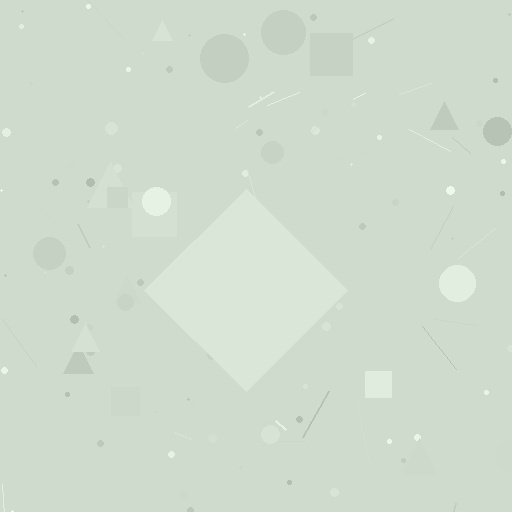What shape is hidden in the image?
A diamond is hidden in the image.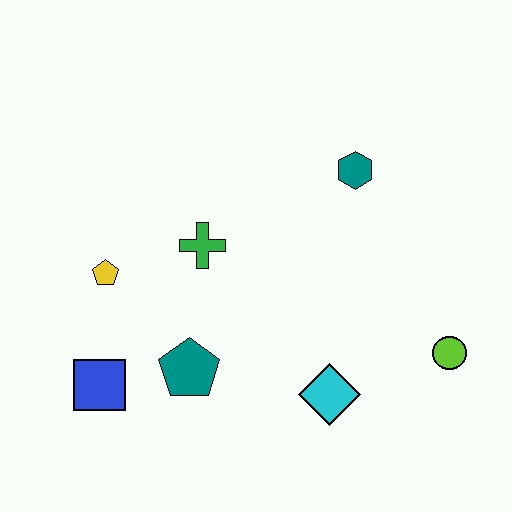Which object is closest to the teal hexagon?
The green cross is closest to the teal hexagon.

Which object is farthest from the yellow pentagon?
The lime circle is farthest from the yellow pentagon.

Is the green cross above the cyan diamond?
Yes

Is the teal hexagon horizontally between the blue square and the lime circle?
Yes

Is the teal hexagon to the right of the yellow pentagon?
Yes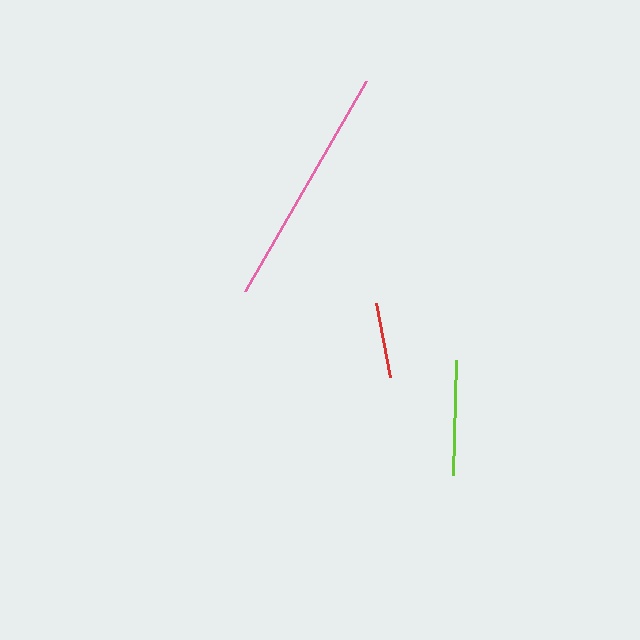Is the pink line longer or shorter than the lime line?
The pink line is longer than the lime line.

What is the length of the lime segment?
The lime segment is approximately 116 pixels long.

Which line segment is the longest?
The pink line is the longest at approximately 242 pixels.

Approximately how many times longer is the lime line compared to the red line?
The lime line is approximately 1.5 times the length of the red line.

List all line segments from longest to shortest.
From longest to shortest: pink, lime, red.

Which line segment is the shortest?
The red line is the shortest at approximately 75 pixels.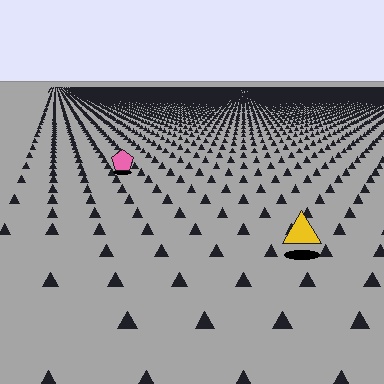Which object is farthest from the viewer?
The pink pentagon is farthest from the viewer. It appears smaller and the ground texture around it is denser.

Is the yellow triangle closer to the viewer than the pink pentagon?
Yes. The yellow triangle is closer — you can tell from the texture gradient: the ground texture is coarser near it.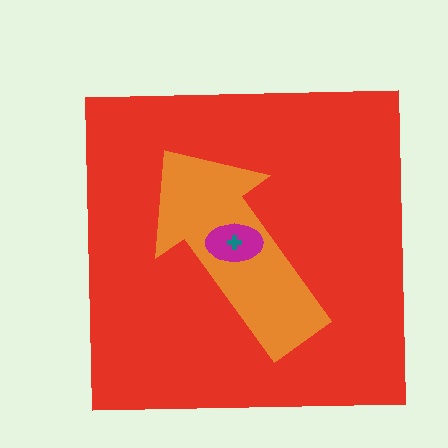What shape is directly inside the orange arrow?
The magenta ellipse.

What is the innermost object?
The teal cross.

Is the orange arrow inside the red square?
Yes.